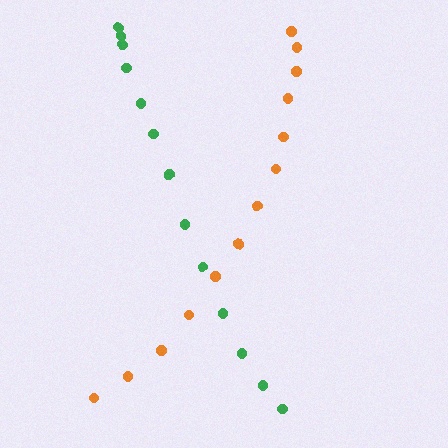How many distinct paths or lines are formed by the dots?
There are 2 distinct paths.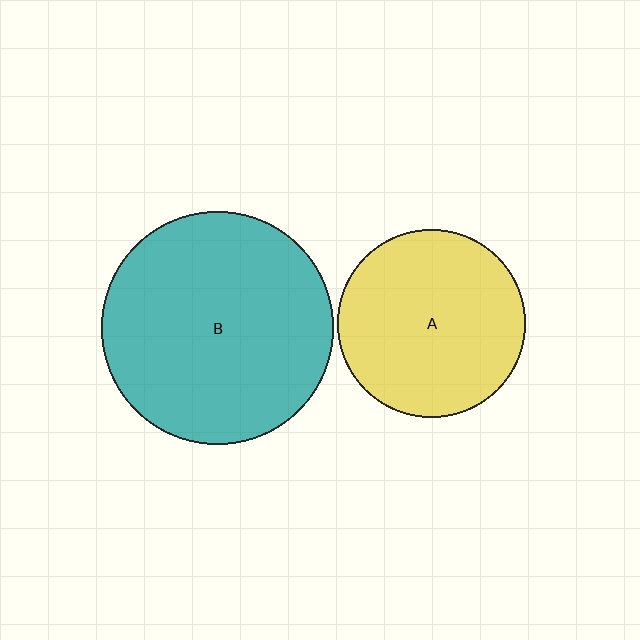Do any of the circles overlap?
No, none of the circles overlap.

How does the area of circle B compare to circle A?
Approximately 1.5 times.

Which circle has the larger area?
Circle B (teal).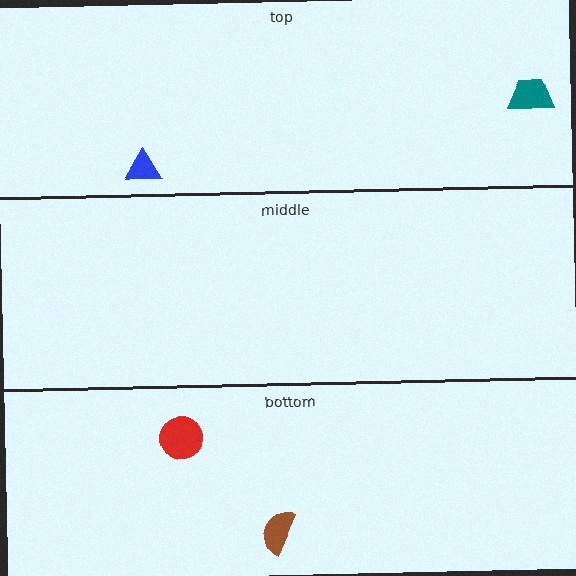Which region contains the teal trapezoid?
The top region.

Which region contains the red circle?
The bottom region.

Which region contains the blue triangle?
The top region.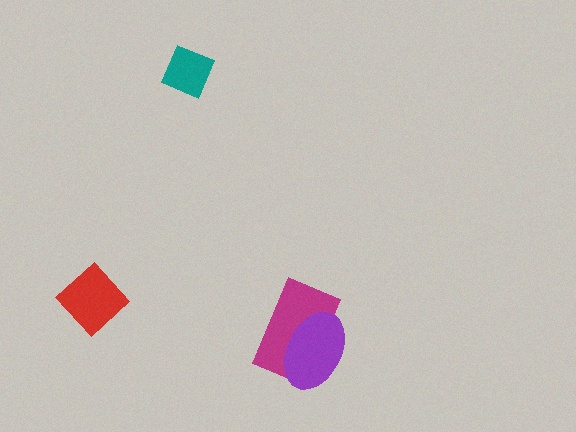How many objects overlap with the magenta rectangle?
1 object overlaps with the magenta rectangle.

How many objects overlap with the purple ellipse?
1 object overlaps with the purple ellipse.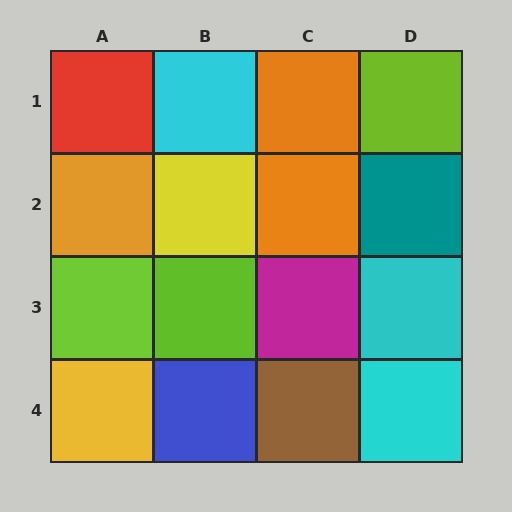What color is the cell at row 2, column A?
Orange.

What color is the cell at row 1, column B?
Cyan.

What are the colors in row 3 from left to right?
Lime, lime, magenta, cyan.